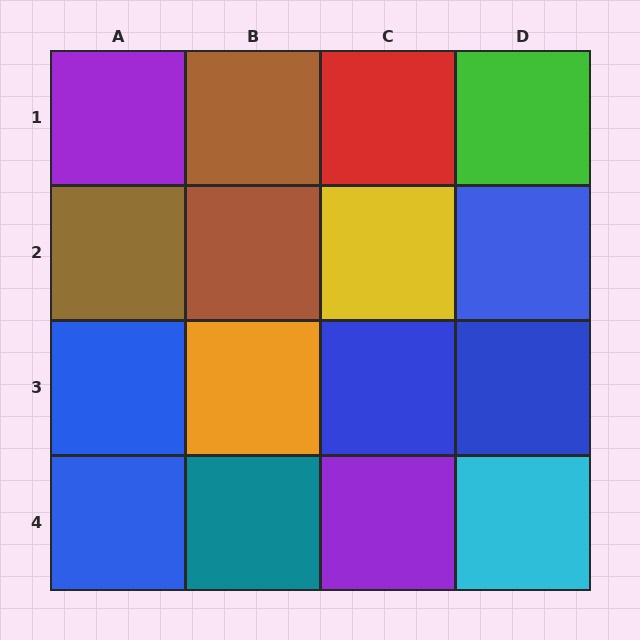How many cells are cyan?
1 cell is cyan.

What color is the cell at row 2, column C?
Yellow.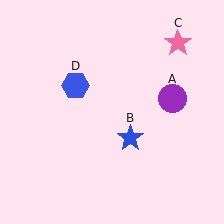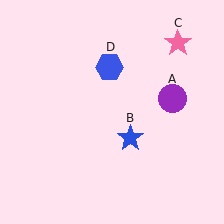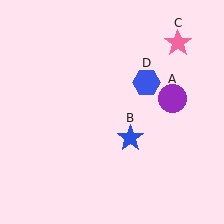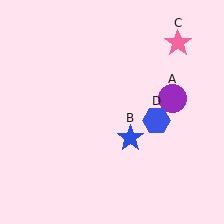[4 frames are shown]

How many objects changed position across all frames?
1 object changed position: blue hexagon (object D).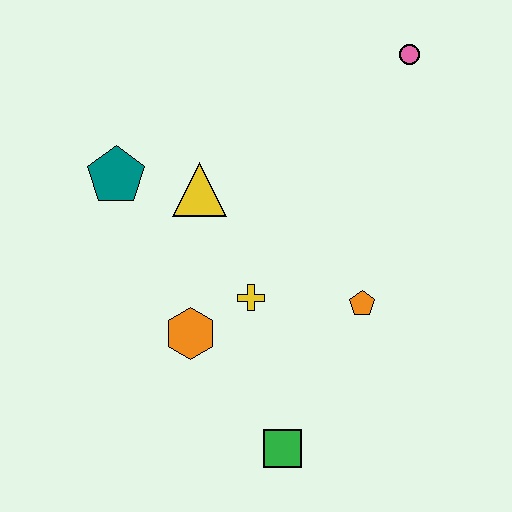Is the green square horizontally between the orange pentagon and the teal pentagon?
Yes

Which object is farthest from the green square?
The pink circle is farthest from the green square.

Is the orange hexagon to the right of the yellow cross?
No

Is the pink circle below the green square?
No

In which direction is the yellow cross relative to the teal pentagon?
The yellow cross is to the right of the teal pentagon.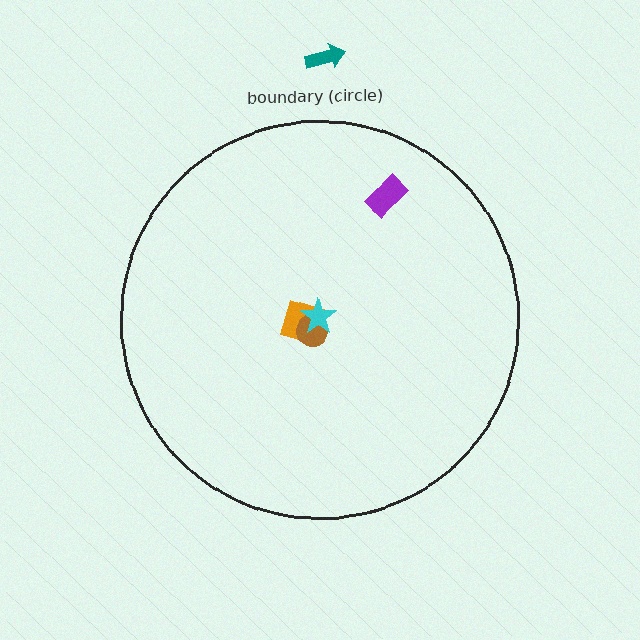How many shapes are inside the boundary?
4 inside, 1 outside.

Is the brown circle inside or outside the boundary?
Inside.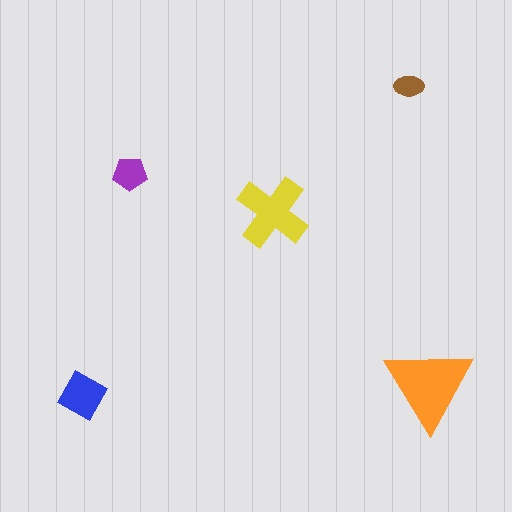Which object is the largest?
The orange triangle.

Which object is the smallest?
The brown ellipse.